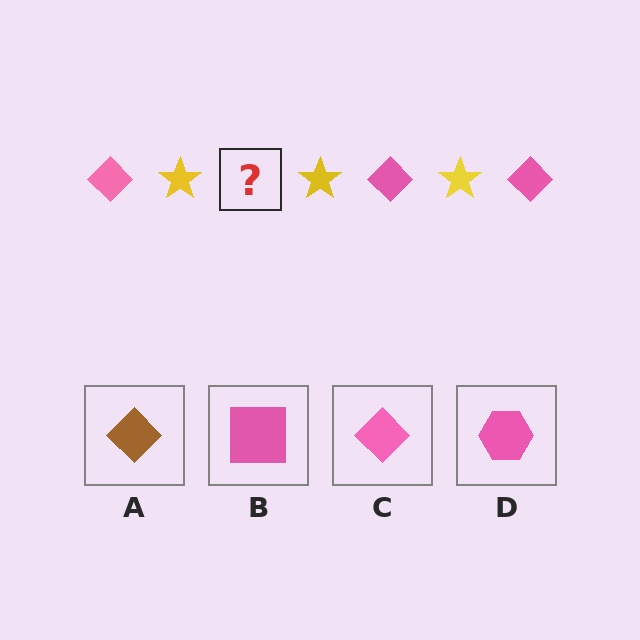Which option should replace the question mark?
Option C.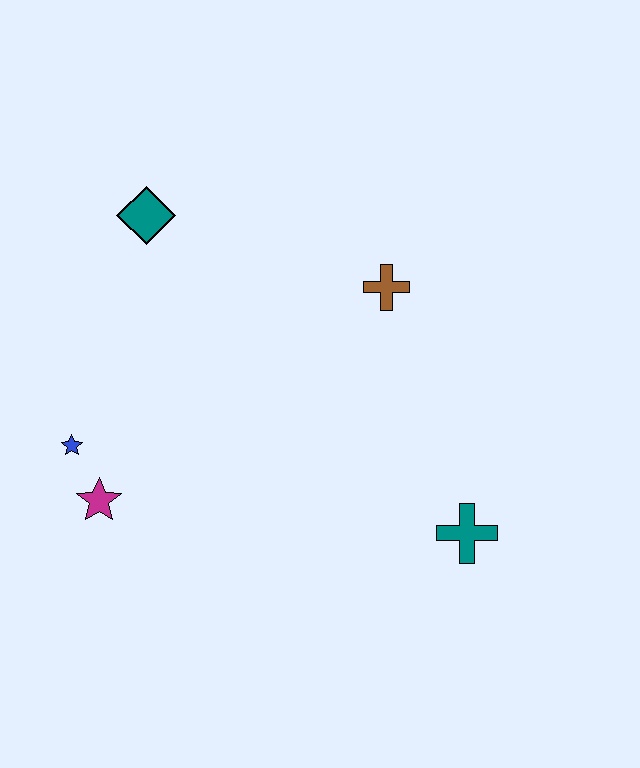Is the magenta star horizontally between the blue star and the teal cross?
Yes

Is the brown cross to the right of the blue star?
Yes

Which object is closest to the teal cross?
The brown cross is closest to the teal cross.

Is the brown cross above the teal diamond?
No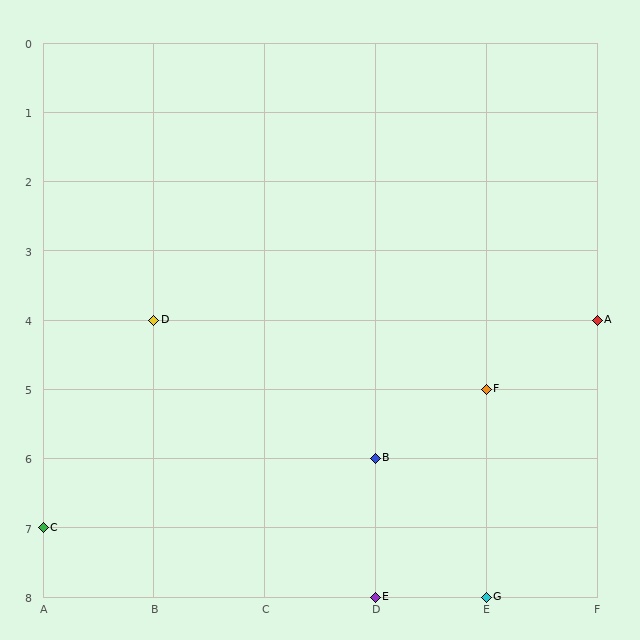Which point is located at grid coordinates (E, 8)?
Point G is at (E, 8).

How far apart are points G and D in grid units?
Points G and D are 3 columns and 4 rows apart (about 5.0 grid units diagonally).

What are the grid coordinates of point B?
Point B is at grid coordinates (D, 6).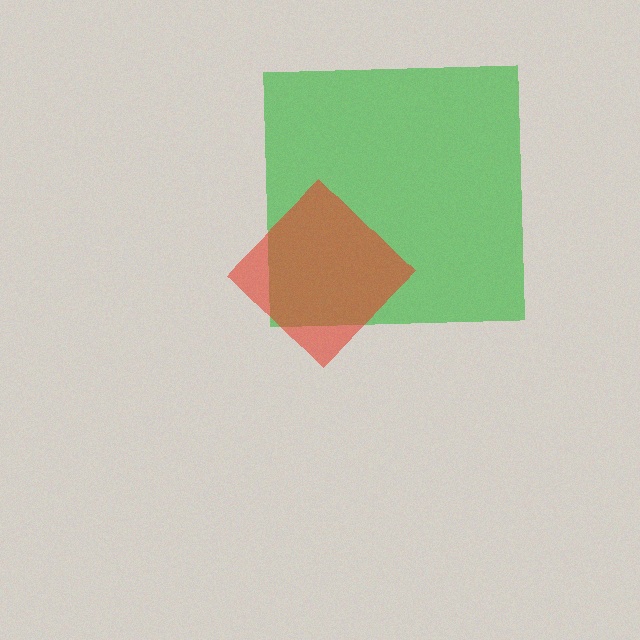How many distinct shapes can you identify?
There are 2 distinct shapes: a green square, a red diamond.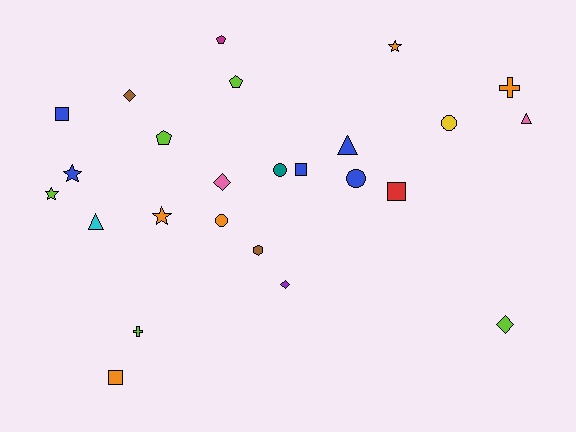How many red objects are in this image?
There is 1 red object.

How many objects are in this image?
There are 25 objects.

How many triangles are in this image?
There are 3 triangles.